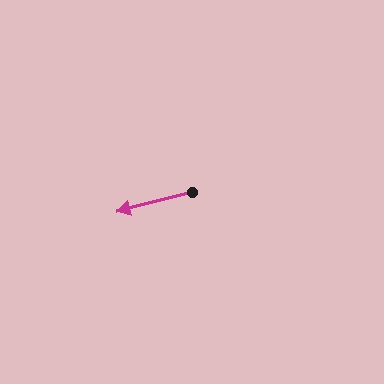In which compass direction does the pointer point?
West.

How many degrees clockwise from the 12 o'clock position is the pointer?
Approximately 255 degrees.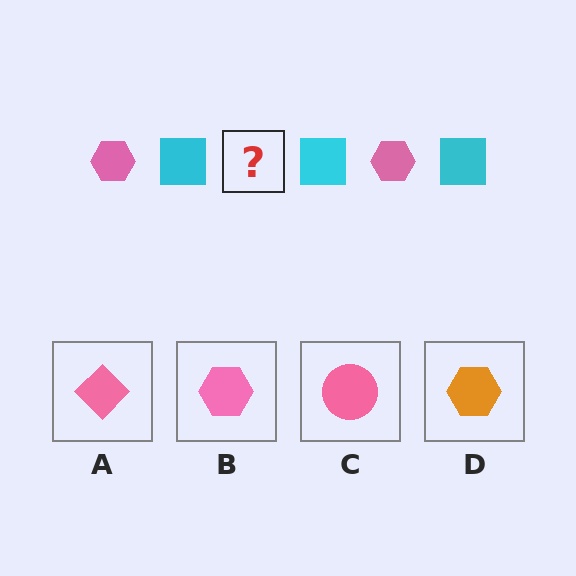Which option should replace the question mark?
Option B.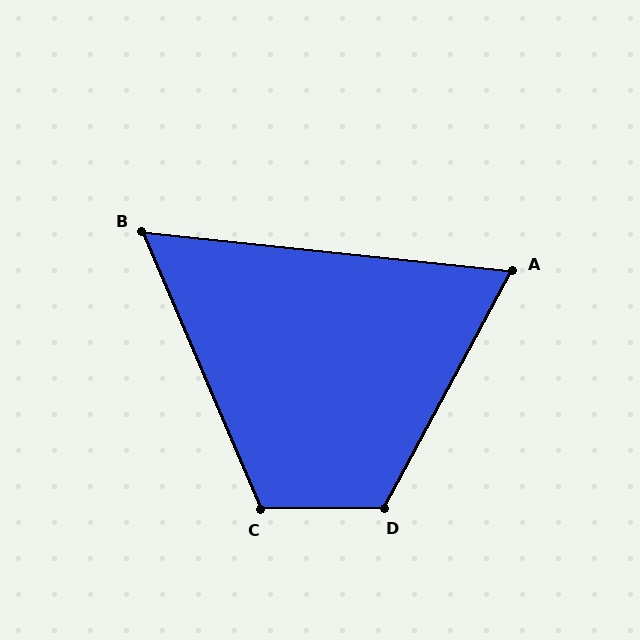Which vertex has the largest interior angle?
D, at approximately 119 degrees.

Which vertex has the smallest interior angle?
B, at approximately 61 degrees.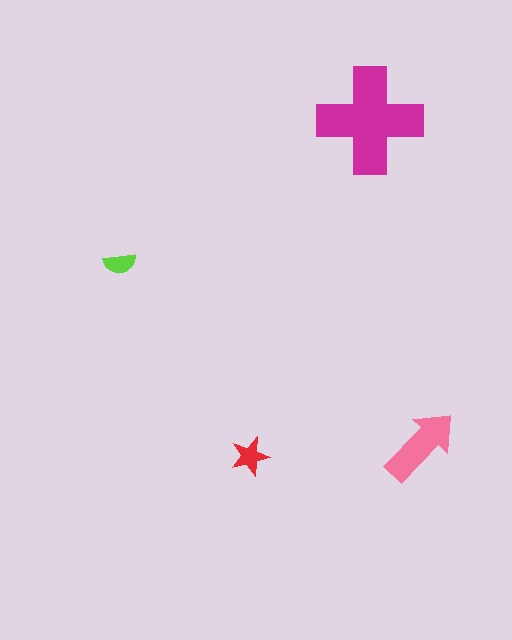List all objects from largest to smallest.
The magenta cross, the pink arrow, the red star, the lime semicircle.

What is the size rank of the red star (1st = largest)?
3rd.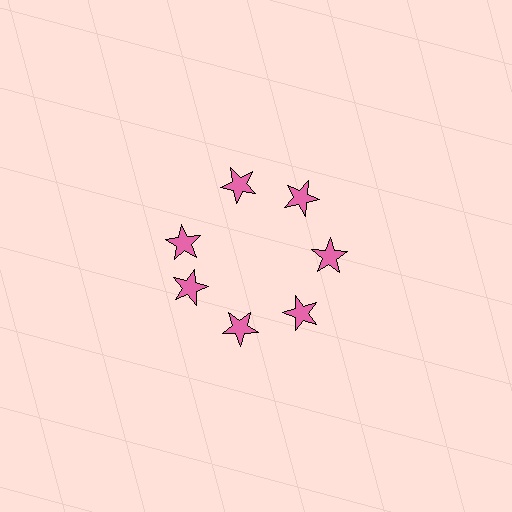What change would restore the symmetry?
The symmetry would be restored by rotating it back into even spacing with its neighbors so that all 7 stars sit at equal angles and equal distance from the center.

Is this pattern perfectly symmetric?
No. The 7 pink stars are arranged in a ring, but one element near the 10 o'clock position is rotated out of alignment along the ring, breaking the 7-fold rotational symmetry.